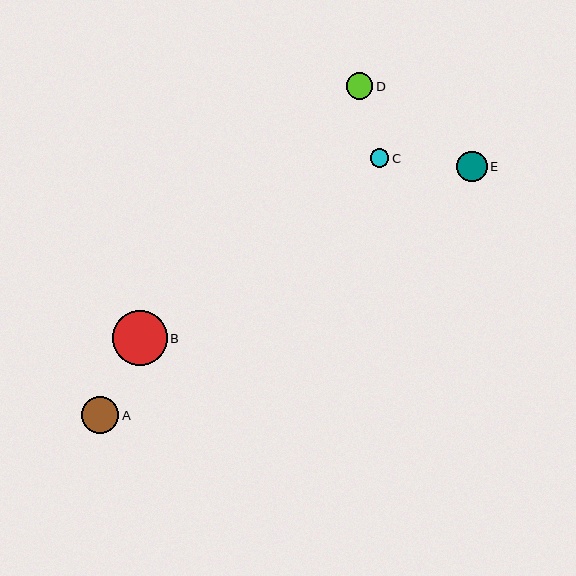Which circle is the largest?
Circle B is the largest with a size of approximately 54 pixels.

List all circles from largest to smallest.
From largest to smallest: B, A, E, D, C.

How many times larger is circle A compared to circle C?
Circle A is approximately 2.0 times the size of circle C.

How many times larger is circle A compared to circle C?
Circle A is approximately 2.0 times the size of circle C.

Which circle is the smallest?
Circle C is the smallest with a size of approximately 19 pixels.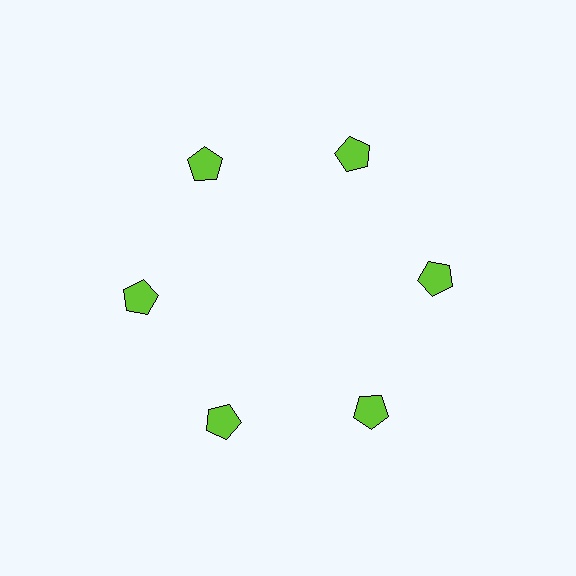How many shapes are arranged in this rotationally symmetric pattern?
There are 6 shapes, arranged in 6 groups of 1.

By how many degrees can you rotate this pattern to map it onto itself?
The pattern maps onto itself every 60 degrees of rotation.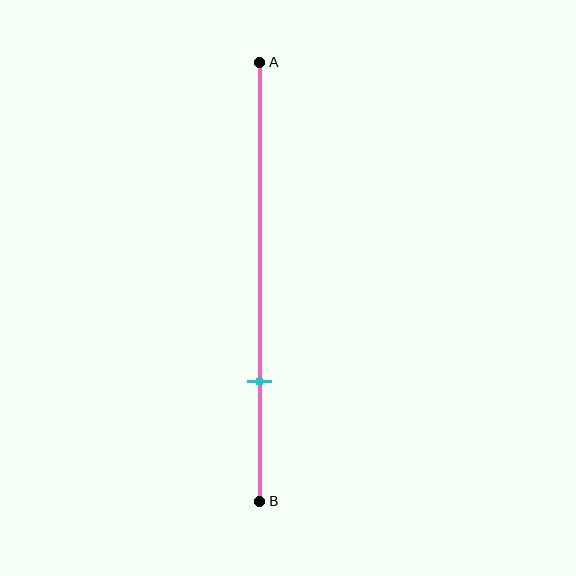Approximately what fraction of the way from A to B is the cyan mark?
The cyan mark is approximately 75% of the way from A to B.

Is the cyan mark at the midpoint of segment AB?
No, the mark is at about 75% from A, not at the 50% midpoint.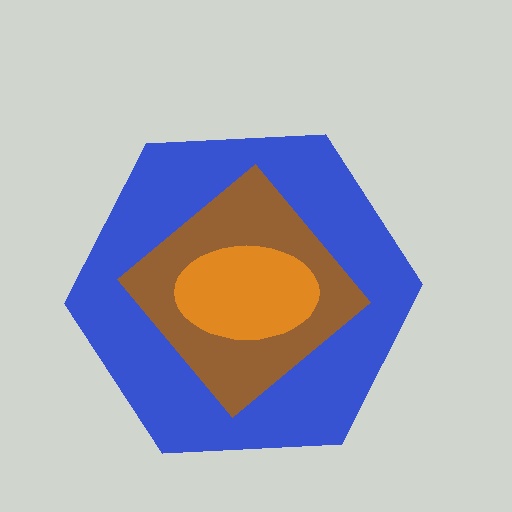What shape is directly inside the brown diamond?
The orange ellipse.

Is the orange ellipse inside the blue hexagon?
Yes.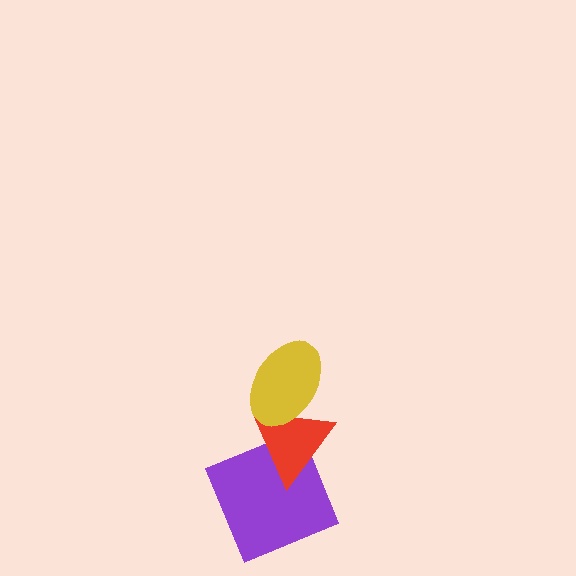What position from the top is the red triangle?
The red triangle is 2nd from the top.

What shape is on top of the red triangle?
The yellow ellipse is on top of the red triangle.